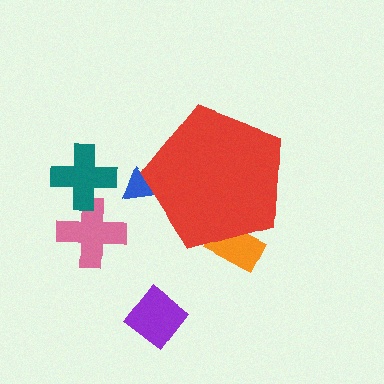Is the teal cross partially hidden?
No, the teal cross is fully visible.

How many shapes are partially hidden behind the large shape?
2 shapes are partially hidden.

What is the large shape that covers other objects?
A red pentagon.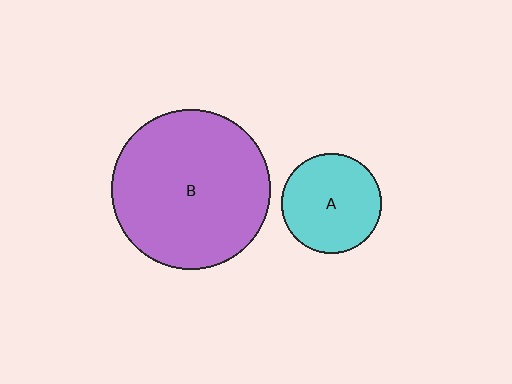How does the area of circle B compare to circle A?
Approximately 2.6 times.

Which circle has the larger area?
Circle B (purple).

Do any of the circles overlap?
No, none of the circles overlap.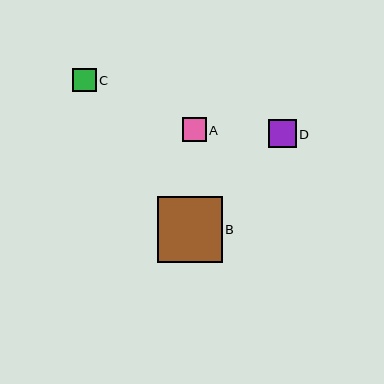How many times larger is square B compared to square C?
Square B is approximately 2.8 times the size of square C.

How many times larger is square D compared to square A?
Square D is approximately 1.2 times the size of square A.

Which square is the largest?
Square B is the largest with a size of approximately 65 pixels.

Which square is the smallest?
Square C is the smallest with a size of approximately 24 pixels.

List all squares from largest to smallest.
From largest to smallest: B, D, A, C.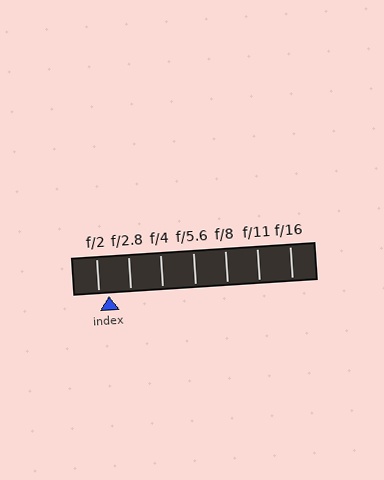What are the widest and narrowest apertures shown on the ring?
The widest aperture shown is f/2 and the narrowest is f/16.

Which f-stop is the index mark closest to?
The index mark is closest to f/2.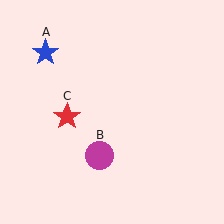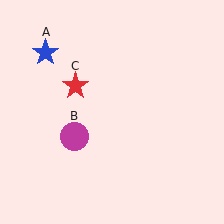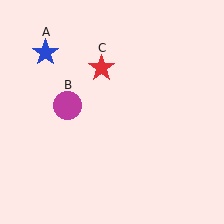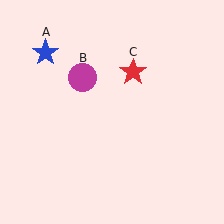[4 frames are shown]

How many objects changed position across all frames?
2 objects changed position: magenta circle (object B), red star (object C).